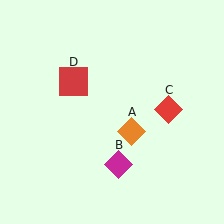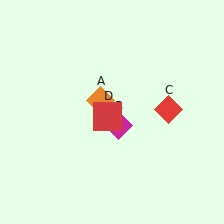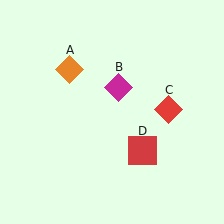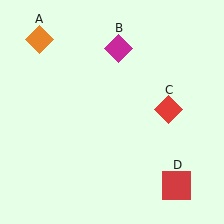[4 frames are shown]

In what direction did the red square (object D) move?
The red square (object D) moved down and to the right.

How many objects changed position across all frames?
3 objects changed position: orange diamond (object A), magenta diamond (object B), red square (object D).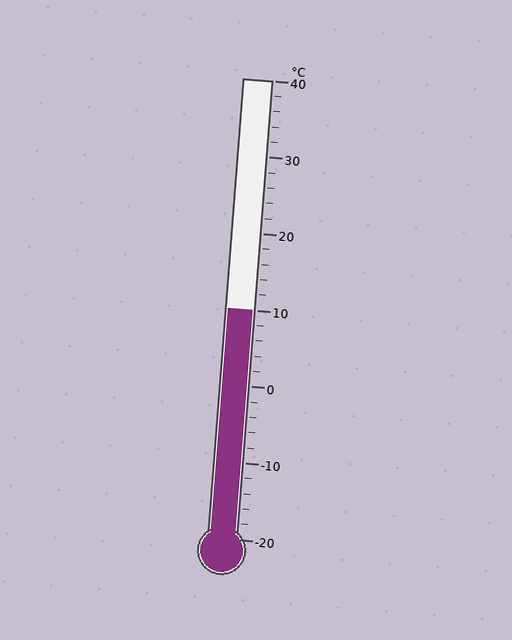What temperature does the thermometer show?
The thermometer shows approximately 10°C.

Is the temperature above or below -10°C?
The temperature is above -10°C.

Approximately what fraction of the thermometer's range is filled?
The thermometer is filled to approximately 50% of its range.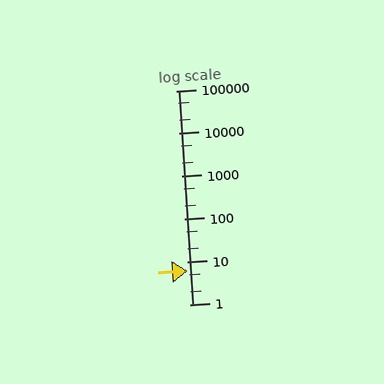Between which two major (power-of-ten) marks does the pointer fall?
The pointer is between 1 and 10.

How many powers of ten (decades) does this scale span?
The scale spans 5 decades, from 1 to 100000.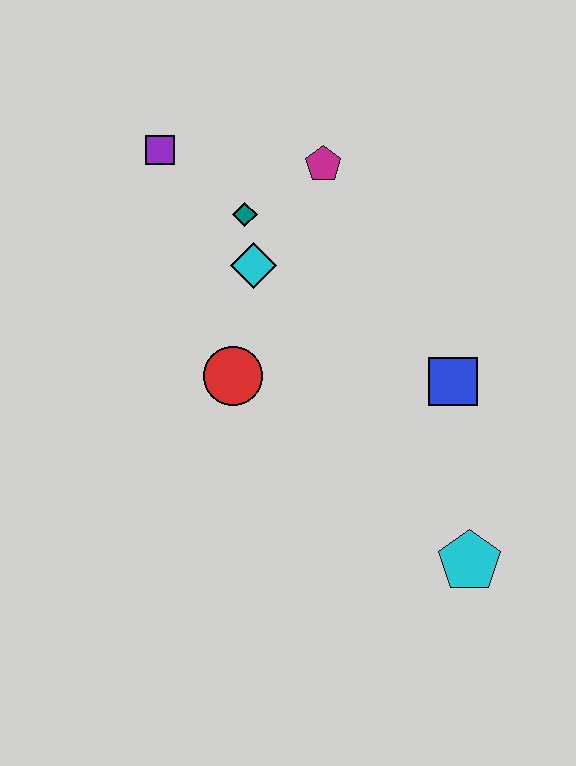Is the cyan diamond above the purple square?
No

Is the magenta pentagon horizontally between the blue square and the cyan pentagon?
No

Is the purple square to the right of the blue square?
No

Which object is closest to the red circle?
The cyan diamond is closest to the red circle.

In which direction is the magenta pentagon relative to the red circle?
The magenta pentagon is above the red circle.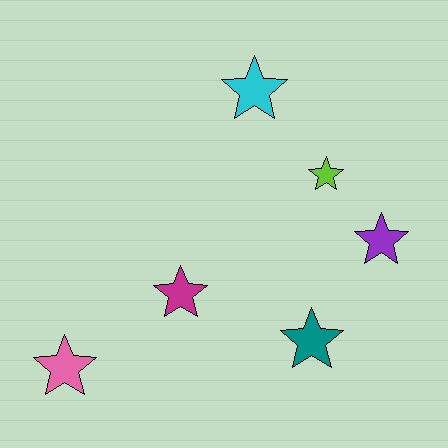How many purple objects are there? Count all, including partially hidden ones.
There is 1 purple object.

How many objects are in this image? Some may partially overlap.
There are 6 objects.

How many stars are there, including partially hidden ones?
There are 6 stars.